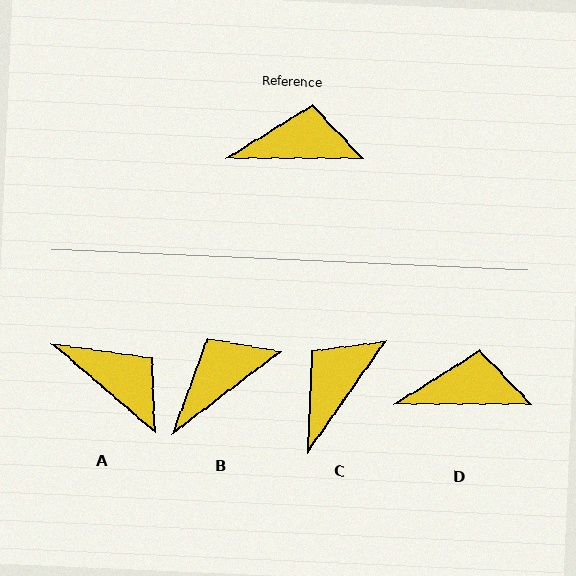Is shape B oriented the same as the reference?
No, it is off by about 37 degrees.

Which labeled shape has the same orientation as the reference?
D.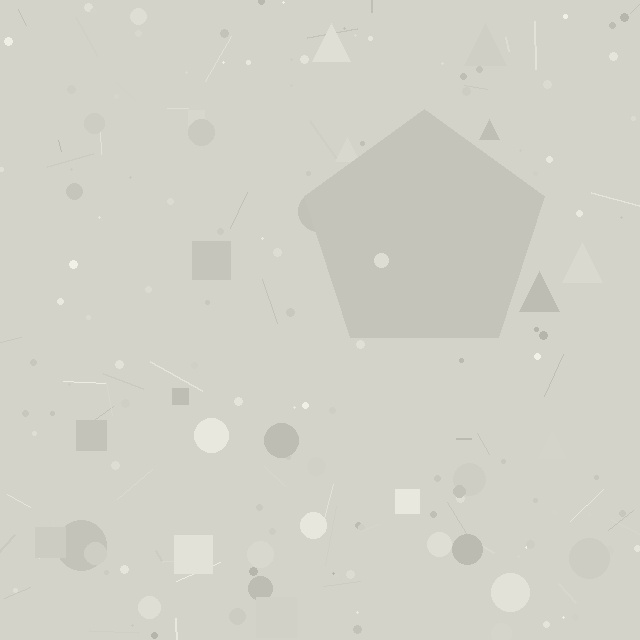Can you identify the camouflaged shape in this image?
The camouflaged shape is a pentagon.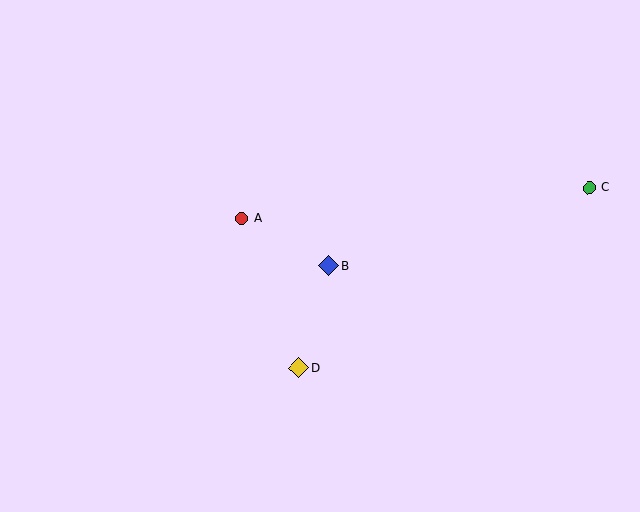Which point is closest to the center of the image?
Point B at (329, 266) is closest to the center.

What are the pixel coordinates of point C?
Point C is at (589, 188).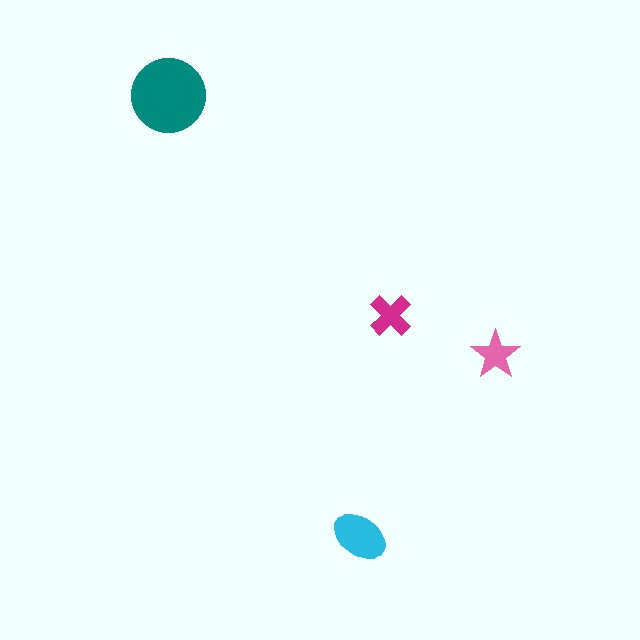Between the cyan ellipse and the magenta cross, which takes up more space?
The cyan ellipse.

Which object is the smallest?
The pink star.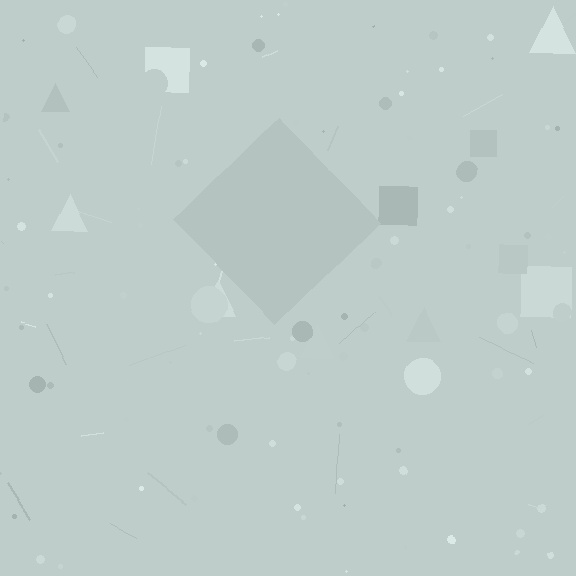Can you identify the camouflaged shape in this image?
The camouflaged shape is a diamond.